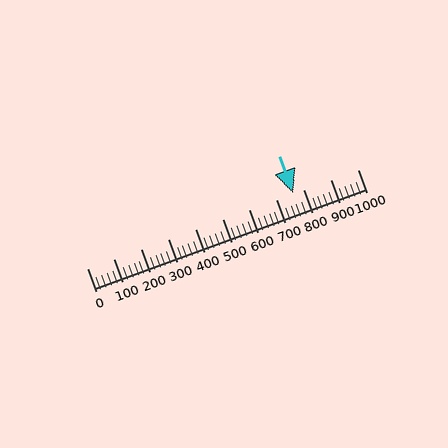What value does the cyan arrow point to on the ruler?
The cyan arrow points to approximately 763.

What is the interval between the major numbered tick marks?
The major tick marks are spaced 100 units apart.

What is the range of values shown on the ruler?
The ruler shows values from 0 to 1000.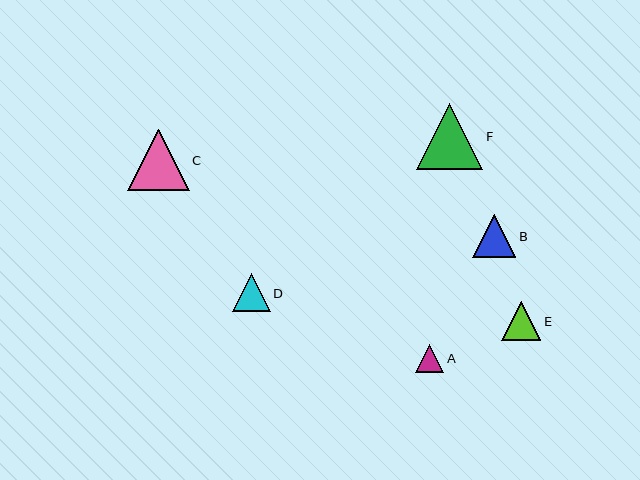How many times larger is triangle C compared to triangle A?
Triangle C is approximately 2.2 times the size of triangle A.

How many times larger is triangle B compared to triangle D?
Triangle B is approximately 1.1 times the size of triangle D.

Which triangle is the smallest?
Triangle A is the smallest with a size of approximately 28 pixels.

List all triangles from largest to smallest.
From largest to smallest: F, C, B, E, D, A.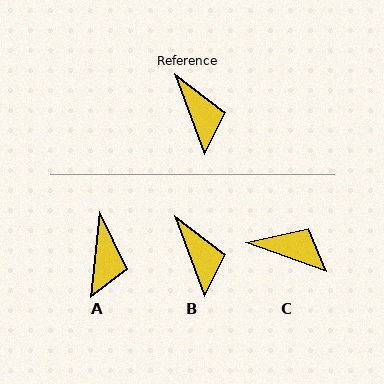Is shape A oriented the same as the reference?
No, it is off by about 26 degrees.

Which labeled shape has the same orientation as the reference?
B.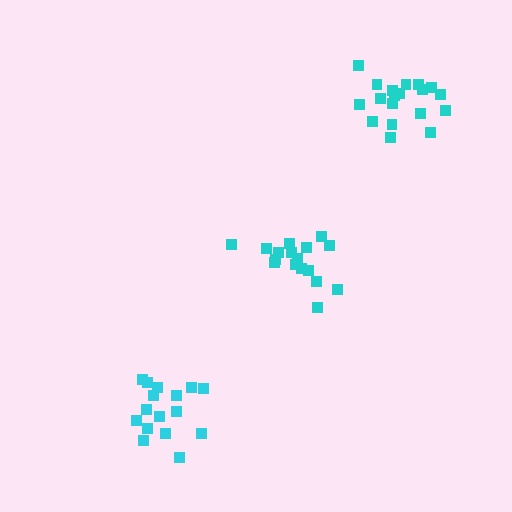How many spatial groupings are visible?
There are 3 spatial groupings.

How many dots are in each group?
Group 1: 19 dots, Group 2: 17 dots, Group 3: 16 dots (52 total).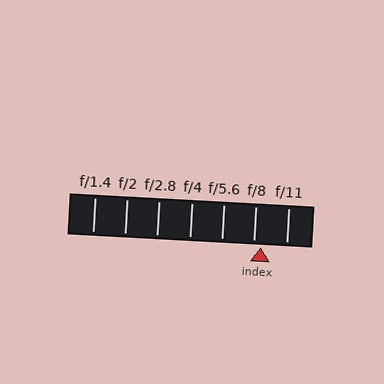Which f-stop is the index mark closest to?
The index mark is closest to f/8.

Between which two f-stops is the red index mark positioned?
The index mark is between f/8 and f/11.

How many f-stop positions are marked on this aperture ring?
There are 7 f-stop positions marked.